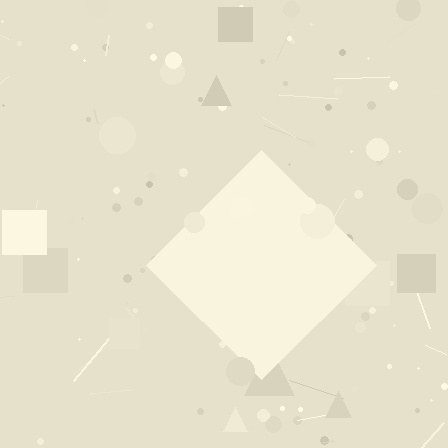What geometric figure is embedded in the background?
A diamond is embedded in the background.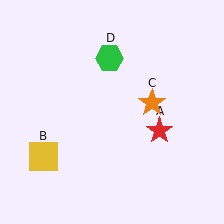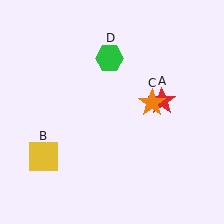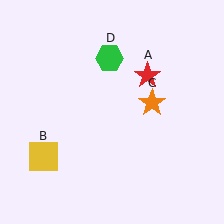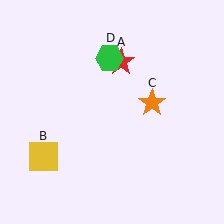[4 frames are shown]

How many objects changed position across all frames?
1 object changed position: red star (object A).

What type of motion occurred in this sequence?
The red star (object A) rotated counterclockwise around the center of the scene.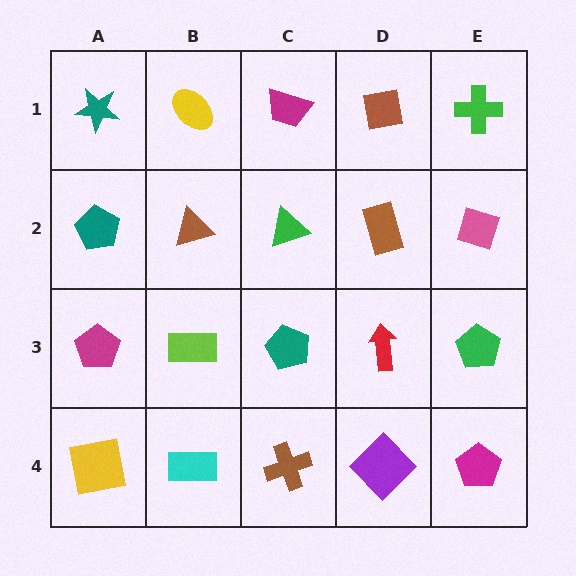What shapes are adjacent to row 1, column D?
A brown rectangle (row 2, column D), a magenta trapezoid (row 1, column C), a green cross (row 1, column E).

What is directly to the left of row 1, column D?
A magenta trapezoid.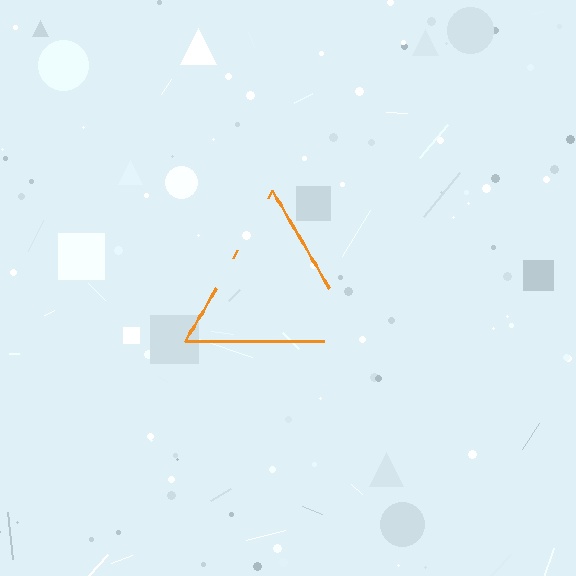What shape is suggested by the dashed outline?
The dashed outline suggests a triangle.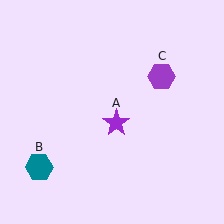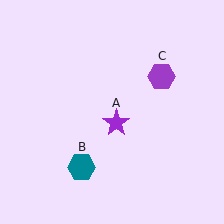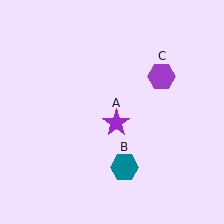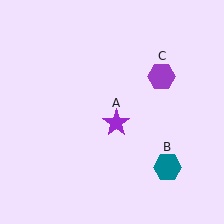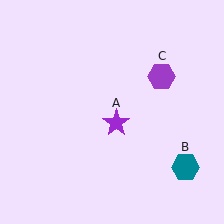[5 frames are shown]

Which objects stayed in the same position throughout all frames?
Purple star (object A) and purple hexagon (object C) remained stationary.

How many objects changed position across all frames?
1 object changed position: teal hexagon (object B).